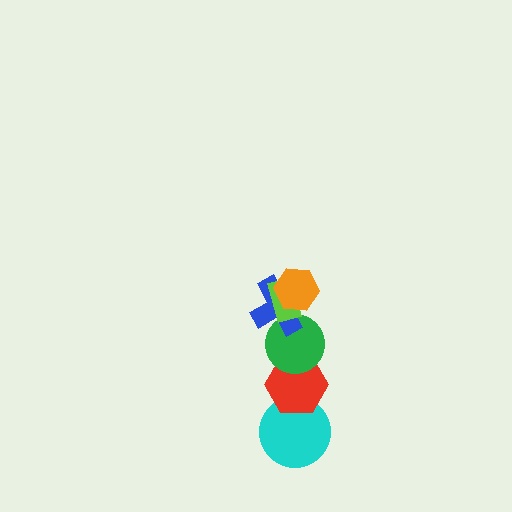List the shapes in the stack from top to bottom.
From top to bottom: the orange hexagon, the lime rectangle, the blue cross, the green circle, the red hexagon, the cyan circle.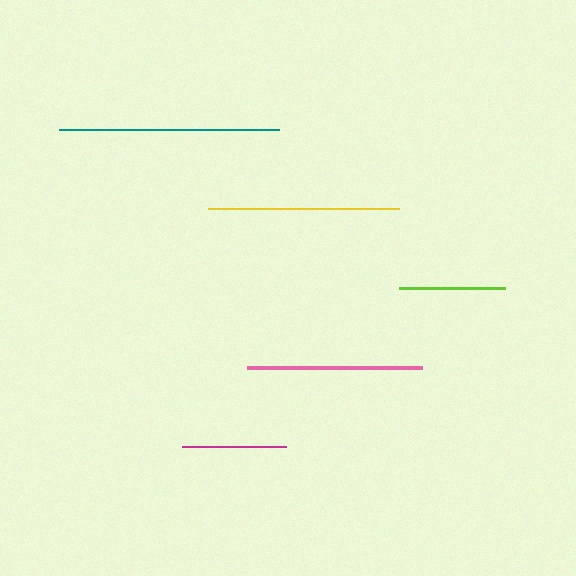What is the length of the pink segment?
The pink segment is approximately 174 pixels long.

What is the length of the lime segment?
The lime segment is approximately 106 pixels long.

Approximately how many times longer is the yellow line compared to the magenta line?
The yellow line is approximately 1.8 times the length of the magenta line.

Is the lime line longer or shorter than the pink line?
The pink line is longer than the lime line.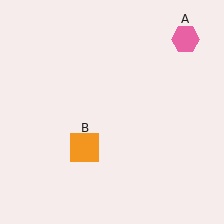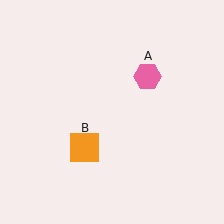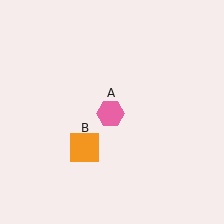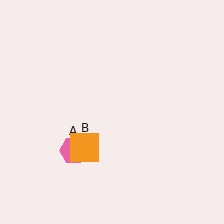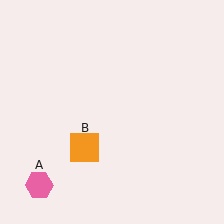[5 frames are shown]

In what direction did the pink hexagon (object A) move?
The pink hexagon (object A) moved down and to the left.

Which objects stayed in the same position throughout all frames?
Orange square (object B) remained stationary.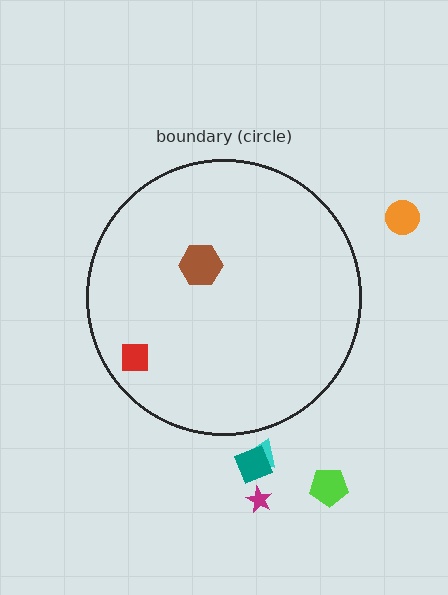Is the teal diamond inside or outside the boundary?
Outside.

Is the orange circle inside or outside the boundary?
Outside.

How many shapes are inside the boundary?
2 inside, 5 outside.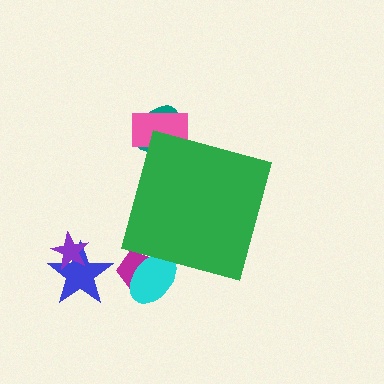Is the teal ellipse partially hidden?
Yes, the teal ellipse is partially hidden behind the green diamond.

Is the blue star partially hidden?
No, the blue star is fully visible.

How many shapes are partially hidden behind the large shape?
4 shapes are partially hidden.